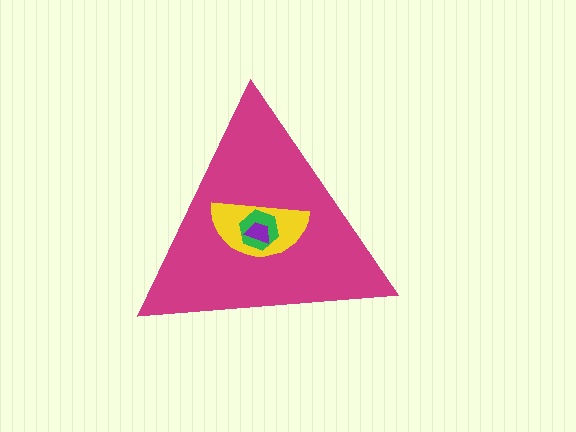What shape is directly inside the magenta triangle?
The yellow semicircle.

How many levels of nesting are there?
4.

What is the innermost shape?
The purple trapezoid.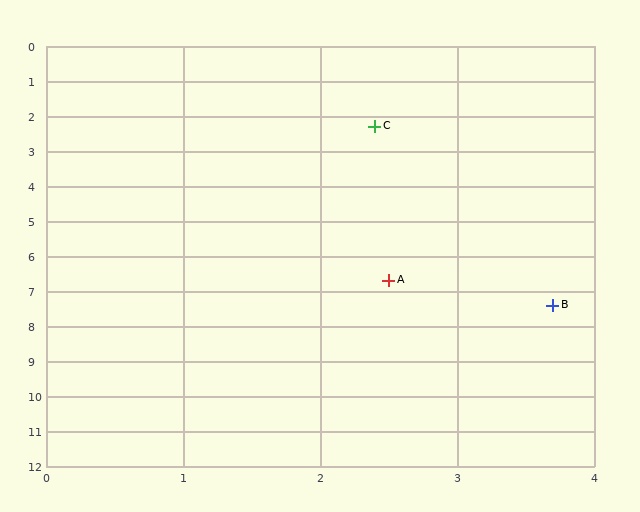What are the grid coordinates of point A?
Point A is at approximately (2.5, 6.7).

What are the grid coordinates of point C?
Point C is at approximately (2.4, 2.3).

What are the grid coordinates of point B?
Point B is at approximately (3.7, 7.4).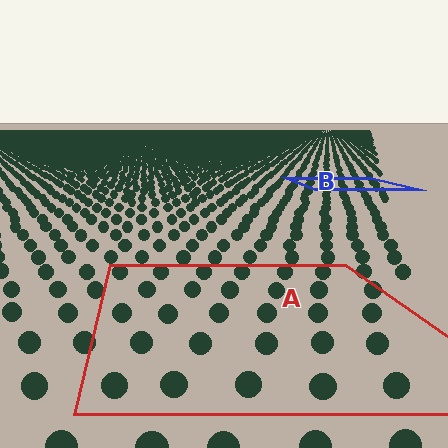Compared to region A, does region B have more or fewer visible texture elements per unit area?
Region B has more texture elements per unit area — they are packed more densely because it is farther away.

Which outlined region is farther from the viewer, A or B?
Region B is farther from the viewer — the texture elements inside it appear smaller and more densely packed.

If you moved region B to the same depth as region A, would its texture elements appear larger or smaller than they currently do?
They would appear larger. At a closer depth, the same texture elements are projected at a bigger on-screen size.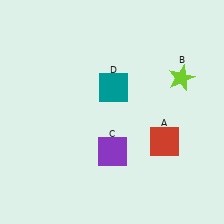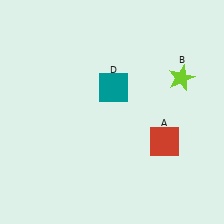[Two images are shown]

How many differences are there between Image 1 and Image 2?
There is 1 difference between the two images.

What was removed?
The purple square (C) was removed in Image 2.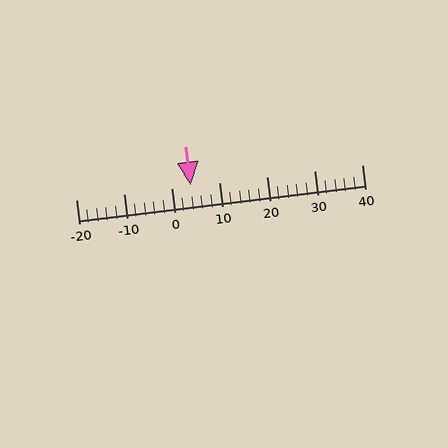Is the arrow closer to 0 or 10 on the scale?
The arrow is closer to 0.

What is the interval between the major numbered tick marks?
The major tick marks are spaced 10 units apart.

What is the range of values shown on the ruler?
The ruler shows values from -20 to 40.